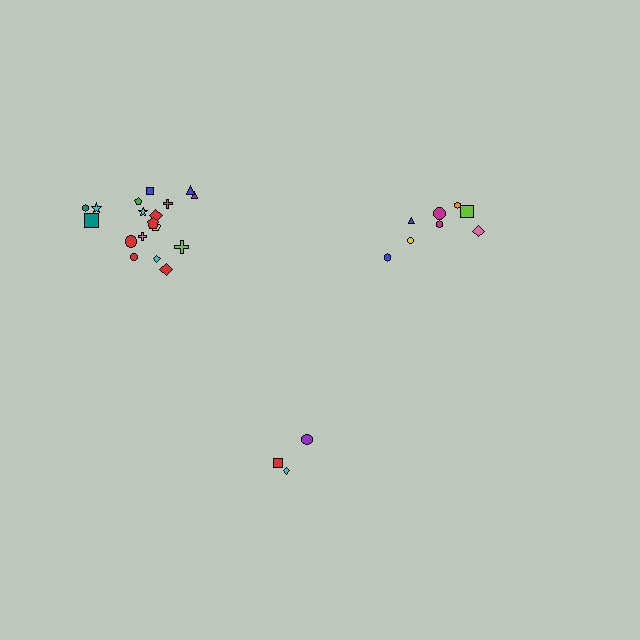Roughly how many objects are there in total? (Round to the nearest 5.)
Roughly 30 objects in total.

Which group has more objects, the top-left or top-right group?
The top-left group.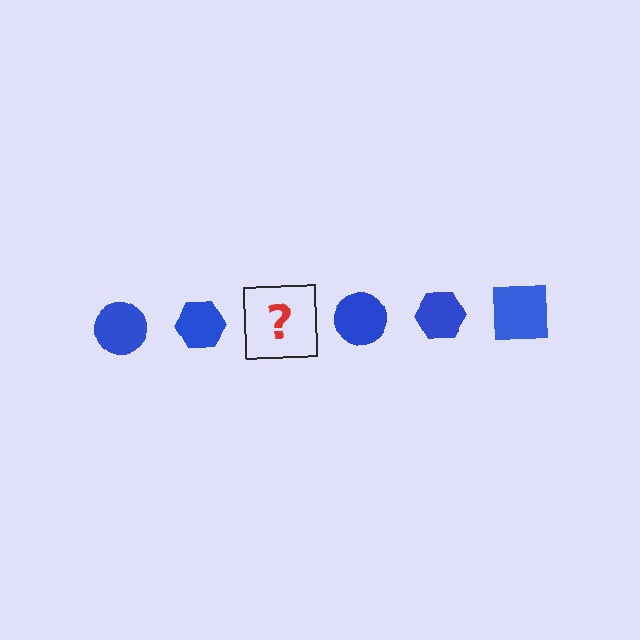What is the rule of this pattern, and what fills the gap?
The rule is that the pattern cycles through circle, hexagon, square shapes in blue. The gap should be filled with a blue square.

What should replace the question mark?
The question mark should be replaced with a blue square.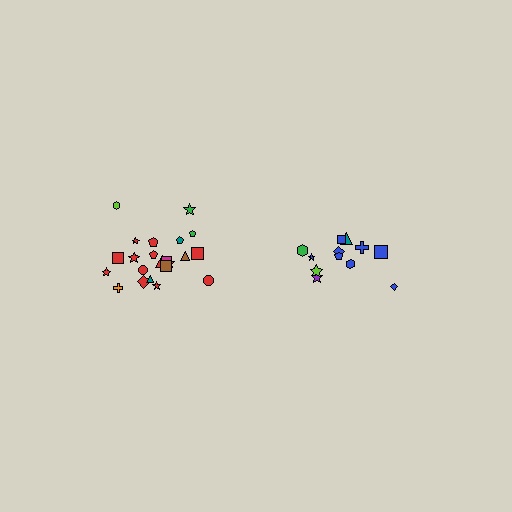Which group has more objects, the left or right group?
The left group.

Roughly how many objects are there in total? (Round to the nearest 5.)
Roughly 35 objects in total.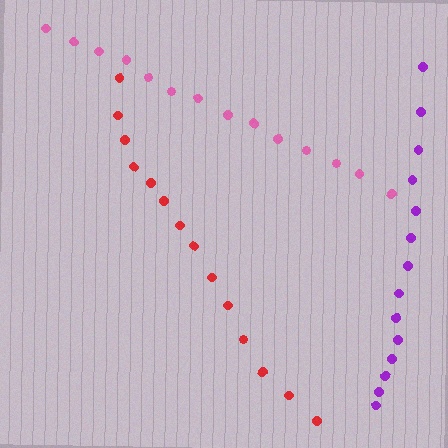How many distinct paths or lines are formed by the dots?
There are 3 distinct paths.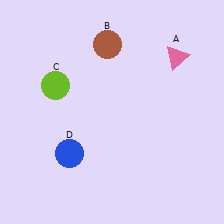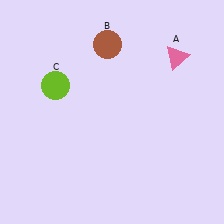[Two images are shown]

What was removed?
The blue circle (D) was removed in Image 2.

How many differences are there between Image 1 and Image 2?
There is 1 difference between the two images.